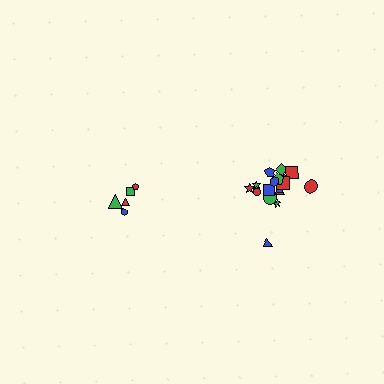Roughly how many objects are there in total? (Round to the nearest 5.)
Roughly 25 objects in total.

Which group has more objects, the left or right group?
The right group.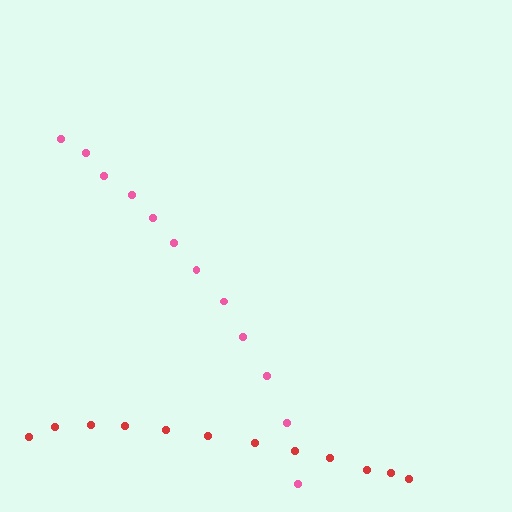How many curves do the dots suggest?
There are 2 distinct paths.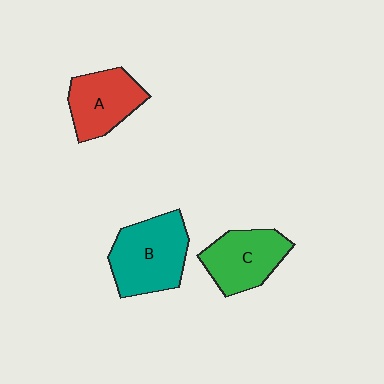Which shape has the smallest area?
Shape A (red).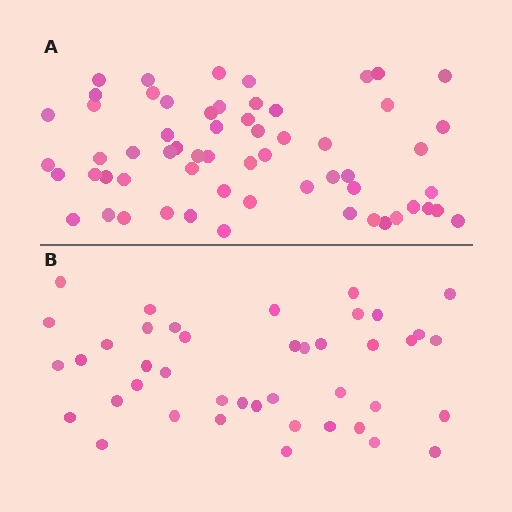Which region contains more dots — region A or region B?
Region A (the top region) has more dots.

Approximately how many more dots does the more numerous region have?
Region A has approximately 20 more dots than region B.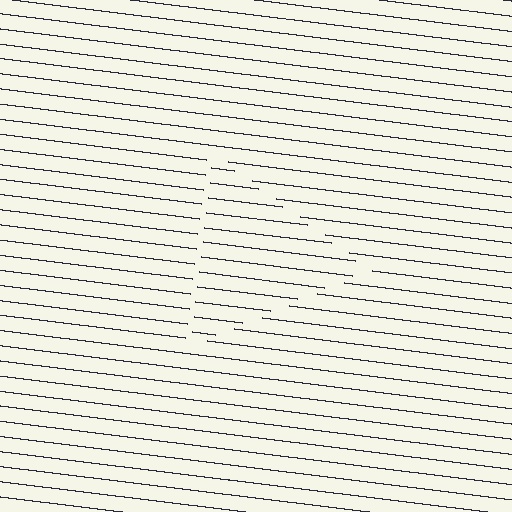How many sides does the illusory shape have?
3 sides — the line-ends trace a triangle.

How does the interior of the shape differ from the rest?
The interior of the shape contains the same grating, shifted by half a period — the contour is defined by the phase discontinuity where line-ends from the inner and outer gratings abut.